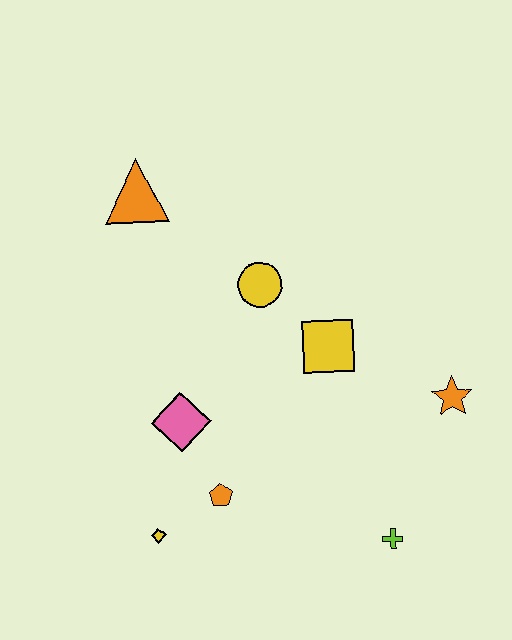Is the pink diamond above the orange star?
No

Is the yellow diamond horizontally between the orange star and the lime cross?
No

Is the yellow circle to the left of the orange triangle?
No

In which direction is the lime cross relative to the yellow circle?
The lime cross is below the yellow circle.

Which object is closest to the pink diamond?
The orange pentagon is closest to the pink diamond.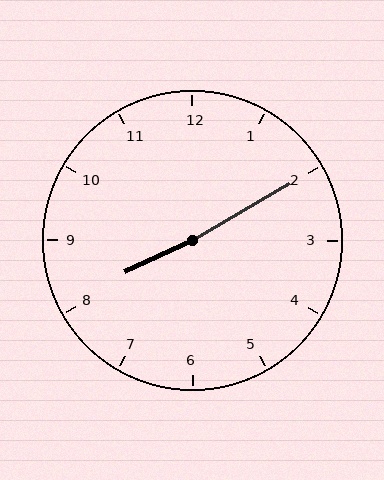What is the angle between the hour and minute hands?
Approximately 175 degrees.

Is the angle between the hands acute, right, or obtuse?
It is obtuse.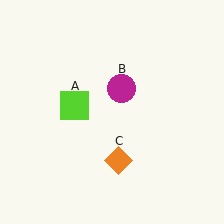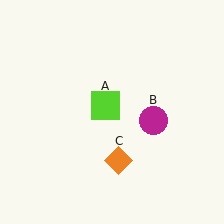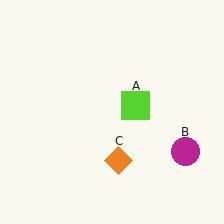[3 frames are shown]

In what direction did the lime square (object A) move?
The lime square (object A) moved right.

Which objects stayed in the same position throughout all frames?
Orange diamond (object C) remained stationary.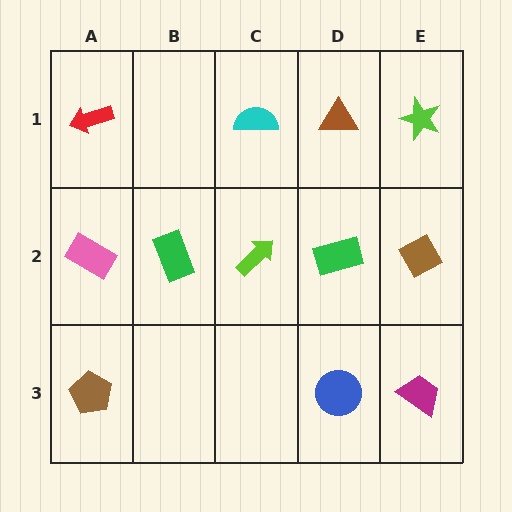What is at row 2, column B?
A green rectangle.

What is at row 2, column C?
A lime arrow.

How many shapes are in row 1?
4 shapes.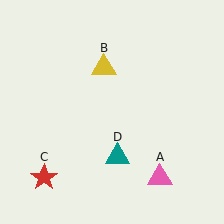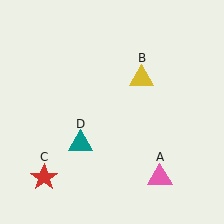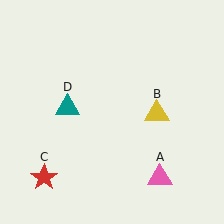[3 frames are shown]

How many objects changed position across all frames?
2 objects changed position: yellow triangle (object B), teal triangle (object D).